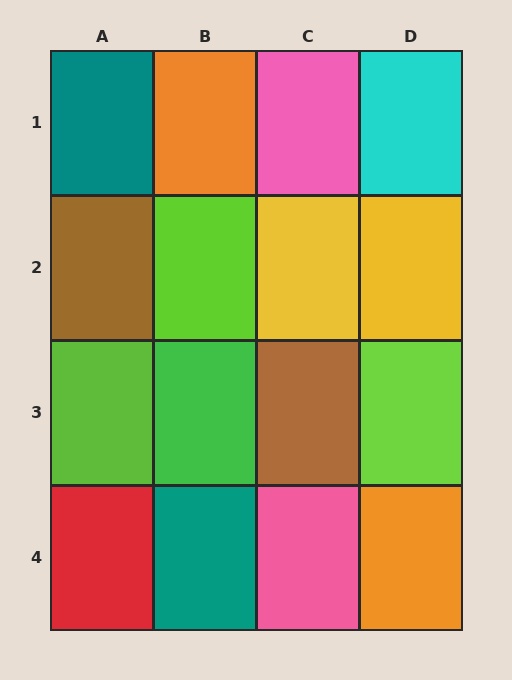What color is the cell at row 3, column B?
Green.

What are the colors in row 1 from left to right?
Teal, orange, pink, cyan.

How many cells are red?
1 cell is red.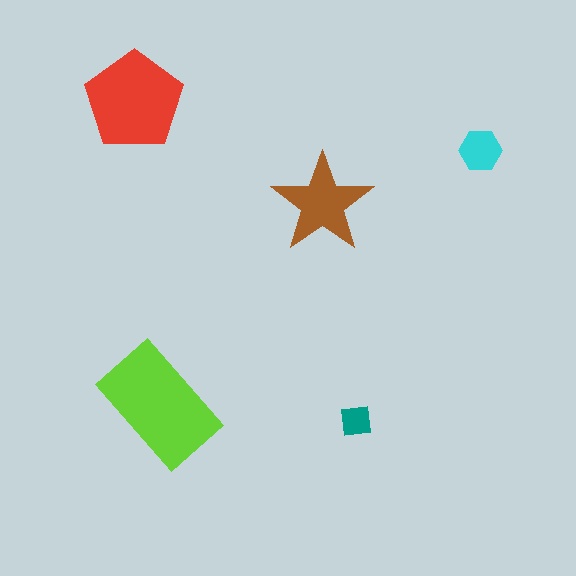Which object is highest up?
The red pentagon is topmost.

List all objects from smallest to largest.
The teal square, the cyan hexagon, the brown star, the red pentagon, the lime rectangle.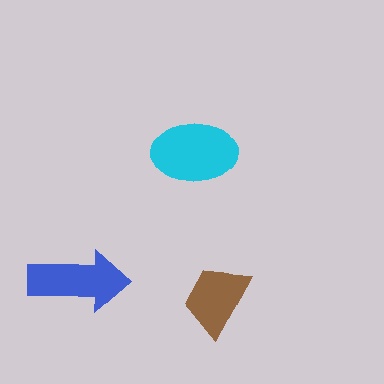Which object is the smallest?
The brown trapezoid.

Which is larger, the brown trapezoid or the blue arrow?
The blue arrow.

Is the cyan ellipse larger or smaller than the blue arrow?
Larger.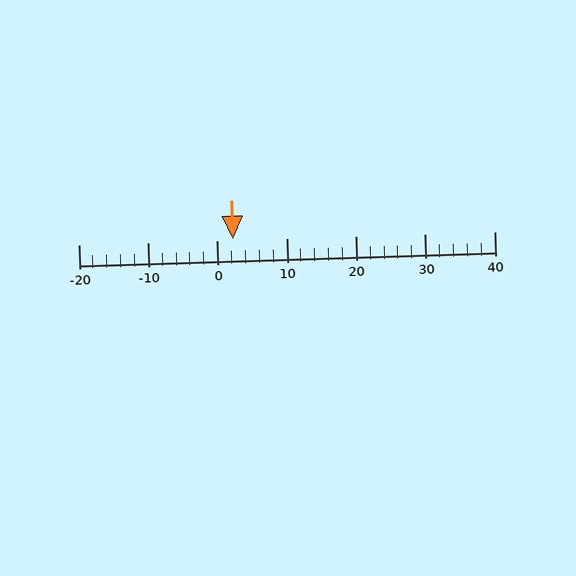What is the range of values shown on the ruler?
The ruler shows values from -20 to 40.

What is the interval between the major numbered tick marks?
The major tick marks are spaced 10 units apart.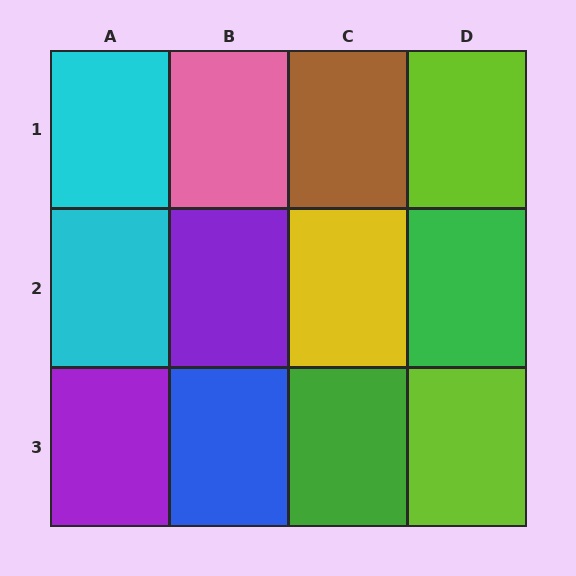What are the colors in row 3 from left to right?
Purple, blue, green, lime.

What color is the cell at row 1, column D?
Lime.